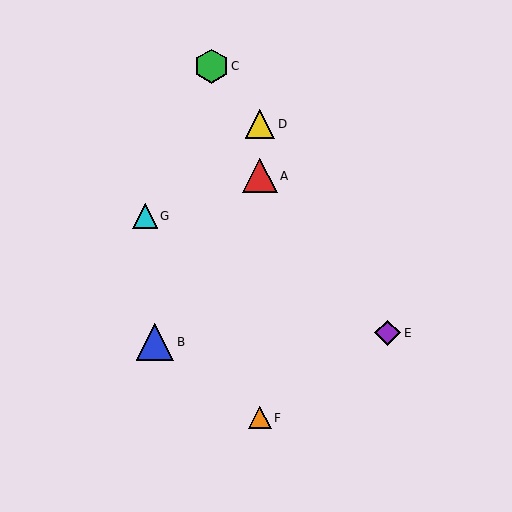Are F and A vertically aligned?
Yes, both are at x≈260.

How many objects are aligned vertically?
3 objects (A, D, F) are aligned vertically.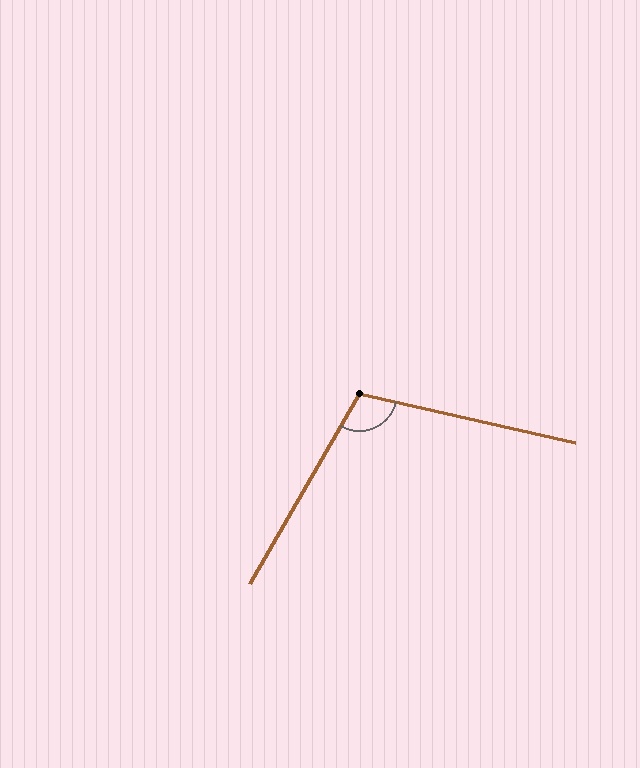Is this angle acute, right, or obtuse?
It is obtuse.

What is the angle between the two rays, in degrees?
Approximately 107 degrees.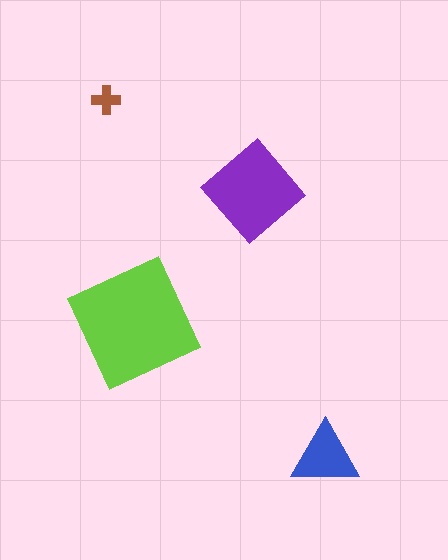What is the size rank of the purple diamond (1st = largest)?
2nd.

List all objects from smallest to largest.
The brown cross, the blue triangle, the purple diamond, the lime square.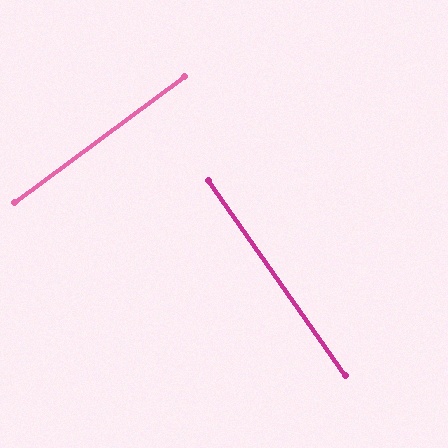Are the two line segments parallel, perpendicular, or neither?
Perpendicular — they meet at approximately 88°.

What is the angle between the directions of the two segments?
Approximately 88 degrees.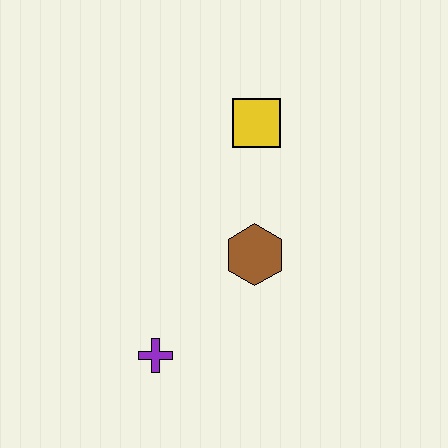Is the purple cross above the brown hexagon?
No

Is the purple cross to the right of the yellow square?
No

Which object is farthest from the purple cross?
The yellow square is farthest from the purple cross.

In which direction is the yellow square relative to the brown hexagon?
The yellow square is above the brown hexagon.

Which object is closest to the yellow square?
The brown hexagon is closest to the yellow square.